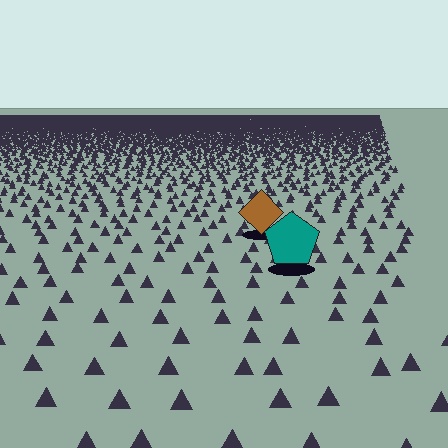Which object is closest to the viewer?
The teal pentagon is closest. The texture marks near it are larger and more spread out.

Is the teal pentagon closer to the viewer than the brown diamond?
Yes. The teal pentagon is closer — you can tell from the texture gradient: the ground texture is coarser near it.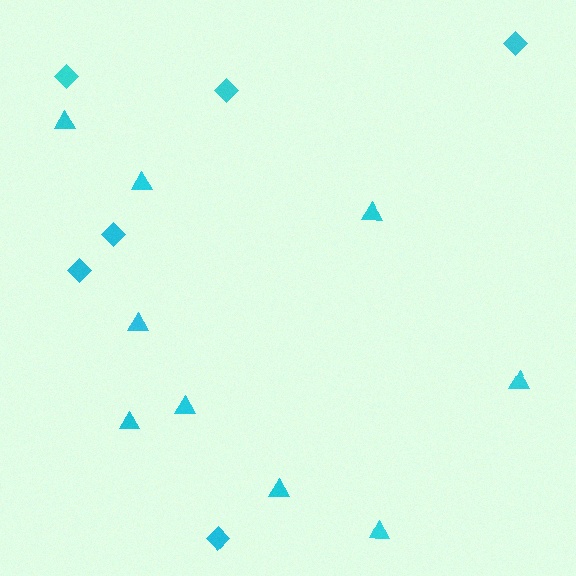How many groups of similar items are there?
There are 2 groups: one group of diamonds (6) and one group of triangles (9).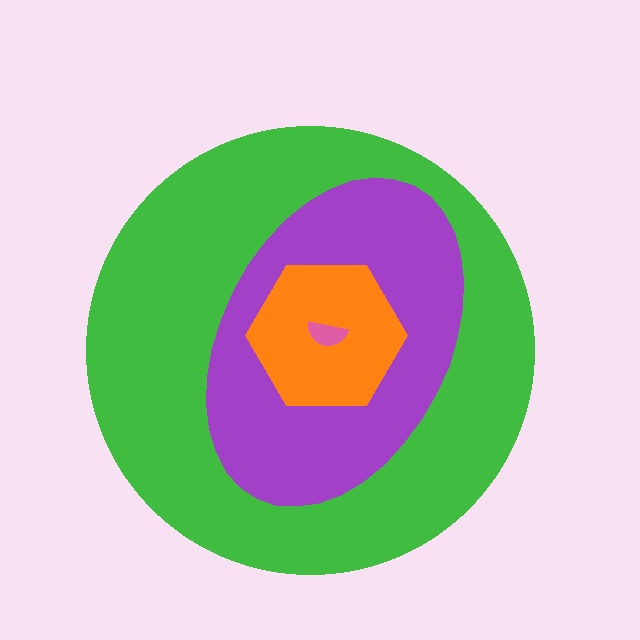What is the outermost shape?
The green circle.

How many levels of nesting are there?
4.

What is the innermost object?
The pink semicircle.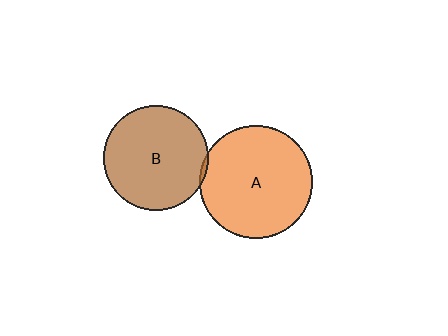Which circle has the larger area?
Circle A (orange).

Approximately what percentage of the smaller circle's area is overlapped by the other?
Approximately 5%.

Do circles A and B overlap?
Yes.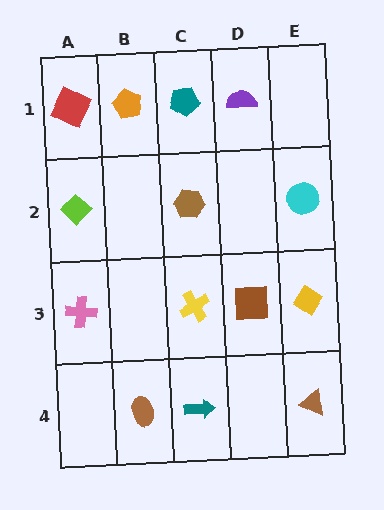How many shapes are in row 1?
4 shapes.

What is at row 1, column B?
An orange pentagon.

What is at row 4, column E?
A brown triangle.